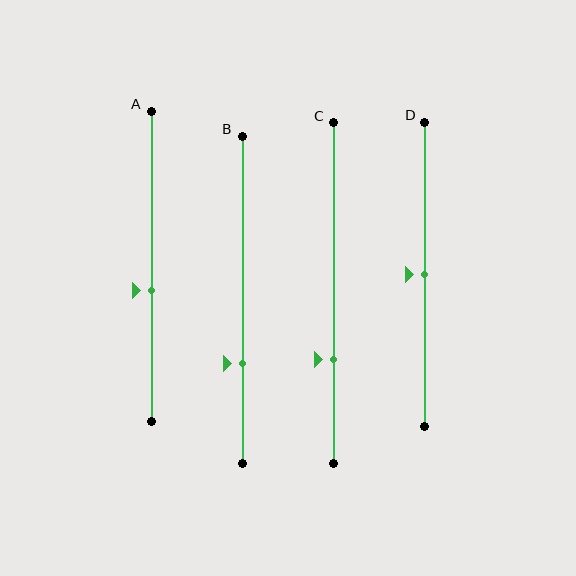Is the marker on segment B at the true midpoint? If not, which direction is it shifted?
No, the marker on segment B is shifted downward by about 20% of the segment length.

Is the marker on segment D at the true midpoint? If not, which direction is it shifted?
Yes, the marker on segment D is at the true midpoint.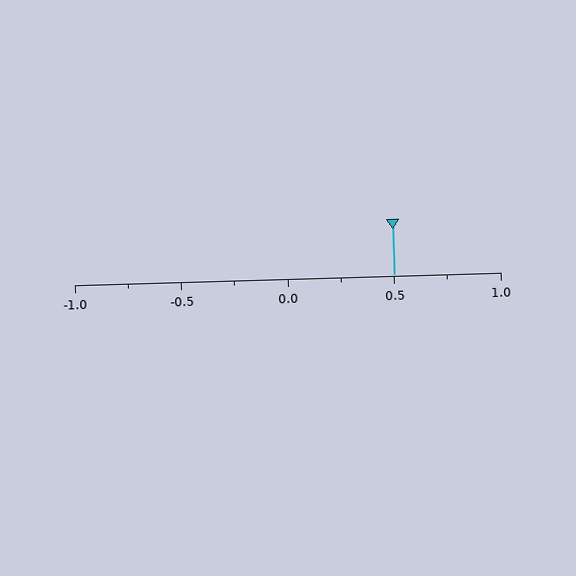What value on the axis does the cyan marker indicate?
The marker indicates approximately 0.5.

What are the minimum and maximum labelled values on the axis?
The axis runs from -1.0 to 1.0.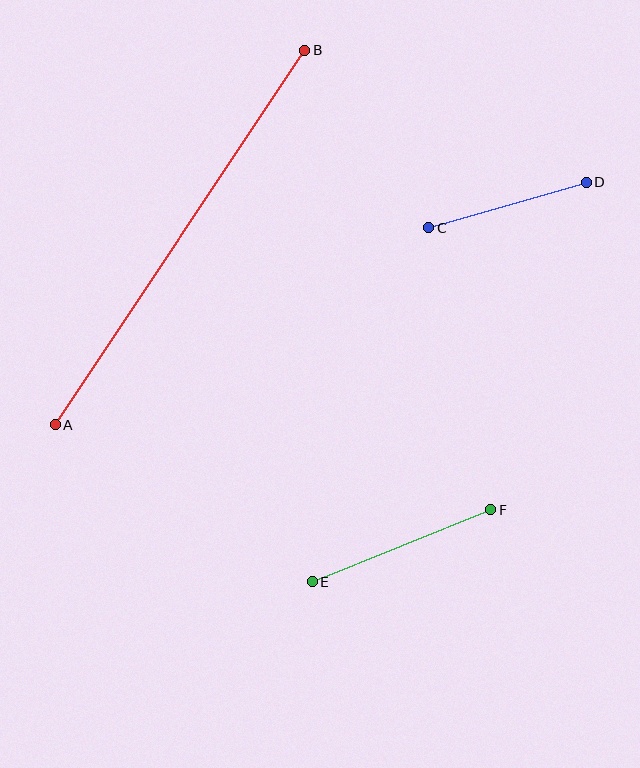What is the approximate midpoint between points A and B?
The midpoint is at approximately (180, 238) pixels.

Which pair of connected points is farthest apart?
Points A and B are farthest apart.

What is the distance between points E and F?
The distance is approximately 193 pixels.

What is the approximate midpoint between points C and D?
The midpoint is at approximately (507, 205) pixels.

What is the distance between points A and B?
The distance is approximately 450 pixels.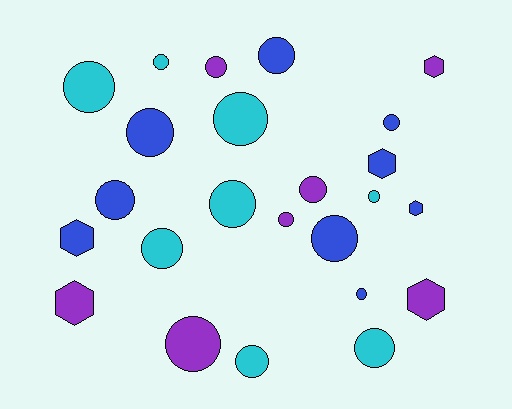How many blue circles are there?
There are 6 blue circles.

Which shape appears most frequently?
Circle, with 18 objects.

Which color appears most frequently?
Blue, with 9 objects.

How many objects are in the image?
There are 24 objects.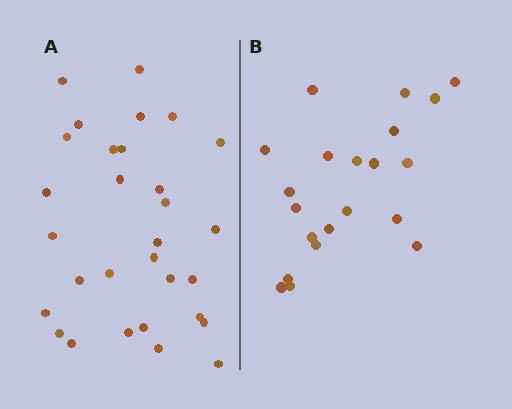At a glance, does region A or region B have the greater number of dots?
Region A (the left region) has more dots.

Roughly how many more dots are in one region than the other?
Region A has roughly 8 or so more dots than region B.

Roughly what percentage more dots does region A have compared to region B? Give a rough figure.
About 45% more.